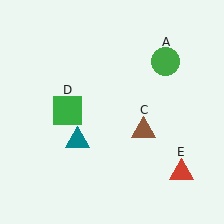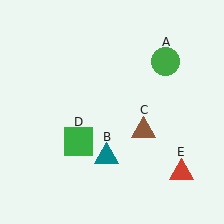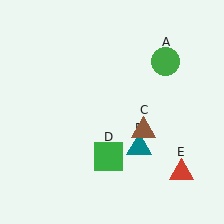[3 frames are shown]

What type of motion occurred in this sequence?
The teal triangle (object B), green square (object D) rotated counterclockwise around the center of the scene.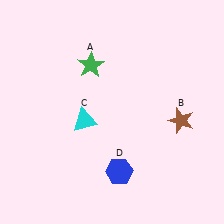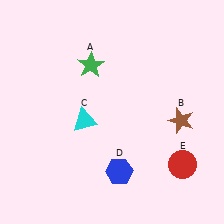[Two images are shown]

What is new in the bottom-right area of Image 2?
A red circle (E) was added in the bottom-right area of Image 2.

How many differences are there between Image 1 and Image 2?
There is 1 difference between the two images.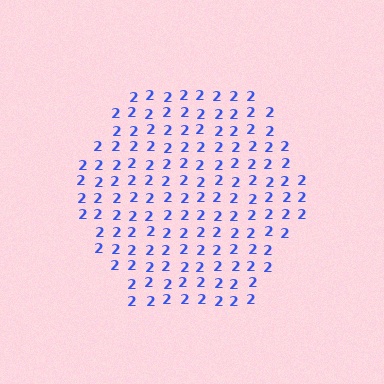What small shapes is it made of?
It is made of small digit 2's.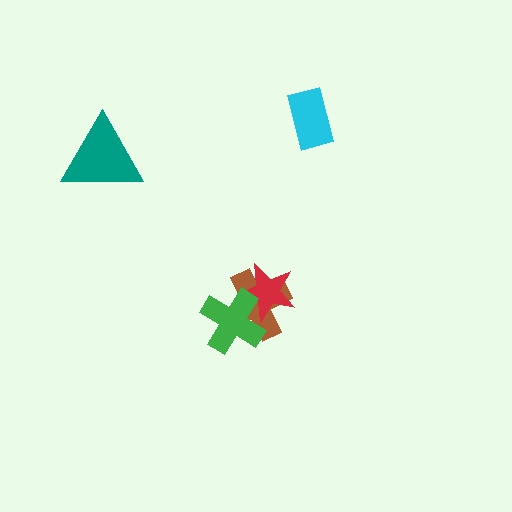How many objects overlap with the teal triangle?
0 objects overlap with the teal triangle.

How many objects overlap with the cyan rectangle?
0 objects overlap with the cyan rectangle.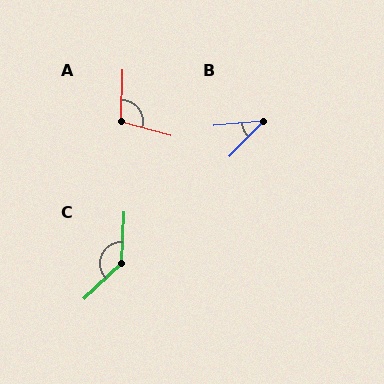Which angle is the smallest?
B, at approximately 41 degrees.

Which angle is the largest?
C, at approximately 135 degrees.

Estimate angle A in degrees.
Approximately 104 degrees.